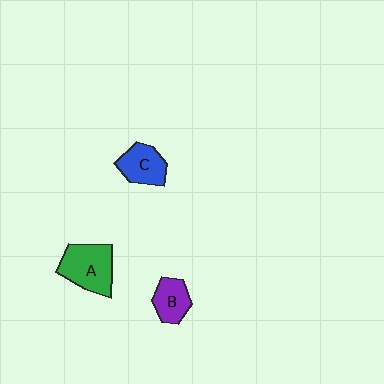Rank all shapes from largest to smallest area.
From largest to smallest: A (green), C (blue), B (purple).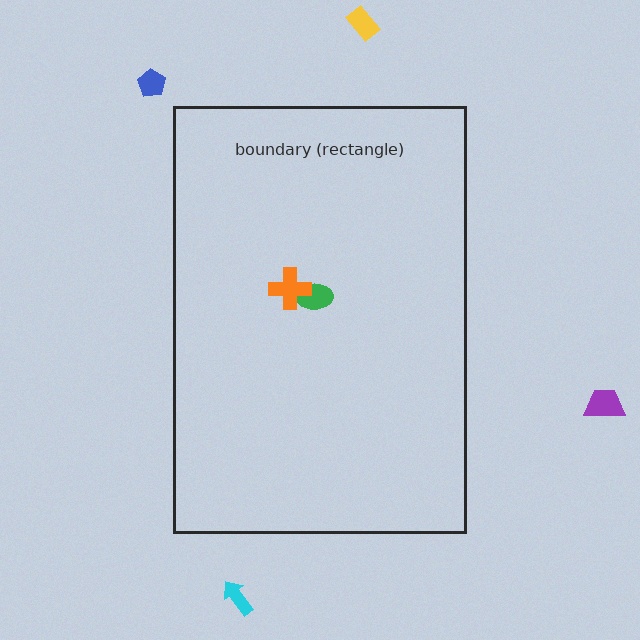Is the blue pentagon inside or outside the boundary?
Outside.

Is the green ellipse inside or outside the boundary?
Inside.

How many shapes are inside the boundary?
2 inside, 4 outside.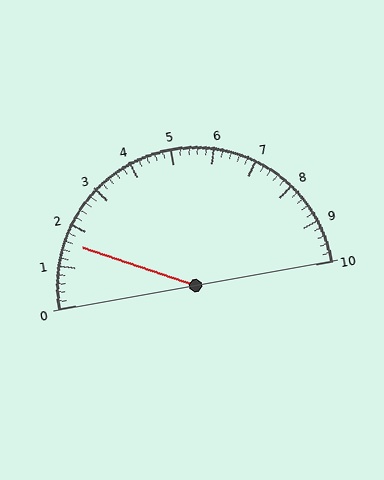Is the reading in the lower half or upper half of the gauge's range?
The reading is in the lower half of the range (0 to 10).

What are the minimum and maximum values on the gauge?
The gauge ranges from 0 to 10.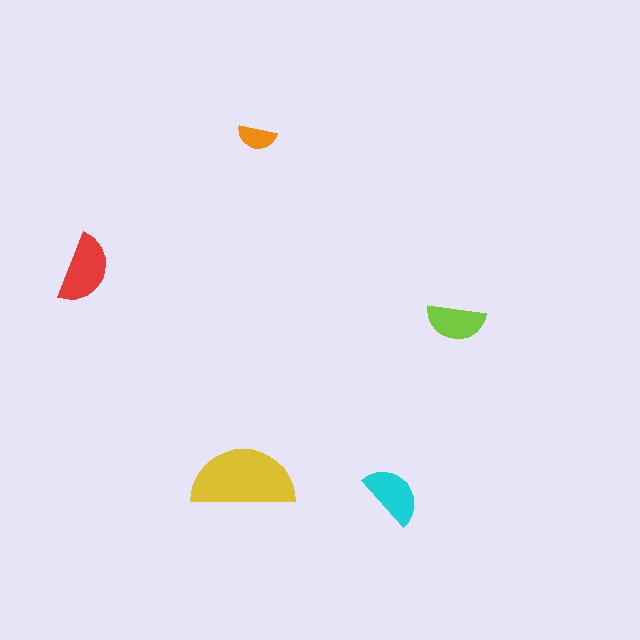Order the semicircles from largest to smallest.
the yellow one, the red one, the cyan one, the lime one, the orange one.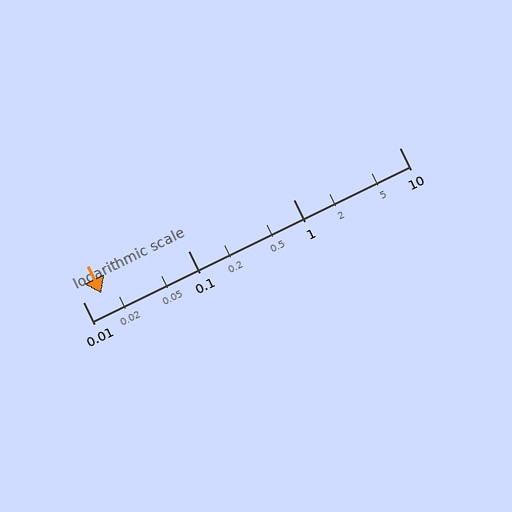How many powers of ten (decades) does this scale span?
The scale spans 3 decades, from 0.01 to 10.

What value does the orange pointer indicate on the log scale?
The pointer indicates approximately 0.015.